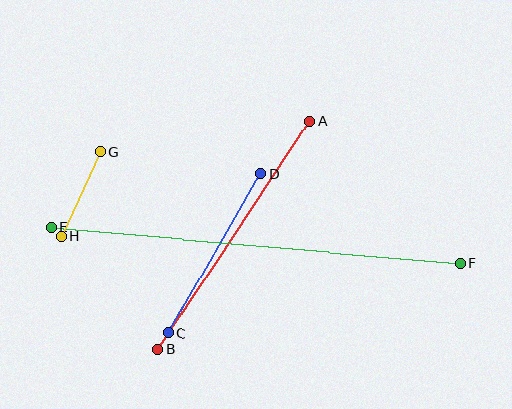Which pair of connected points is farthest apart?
Points E and F are farthest apart.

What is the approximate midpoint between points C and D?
The midpoint is at approximately (215, 253) pixels.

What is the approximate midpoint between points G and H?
The midpoint is at approximately (81, 194) pixels.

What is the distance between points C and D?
The distance is approximately 184 pixels.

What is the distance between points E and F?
The distance is approximately 411 pixels.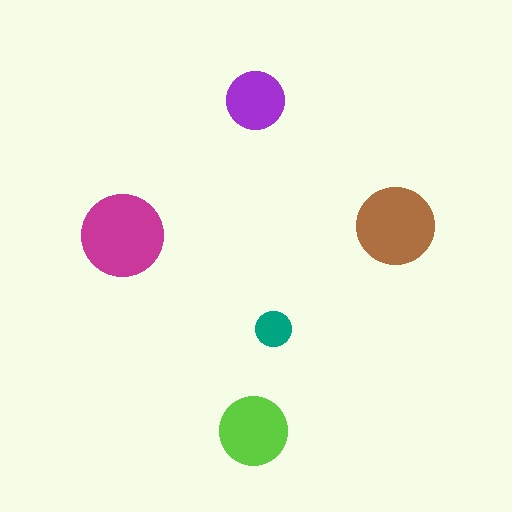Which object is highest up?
The purple circle is topmost.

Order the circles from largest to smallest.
the magenta one, the brown one, the lime one, the purple one, the teal one.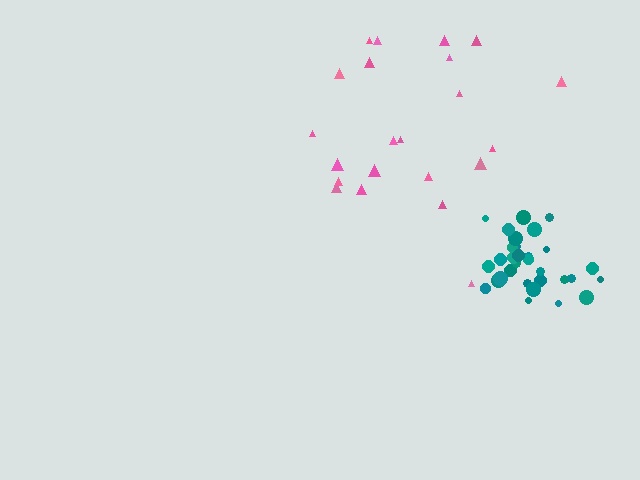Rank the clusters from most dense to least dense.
teal, pink.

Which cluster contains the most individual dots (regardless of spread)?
Teal (32).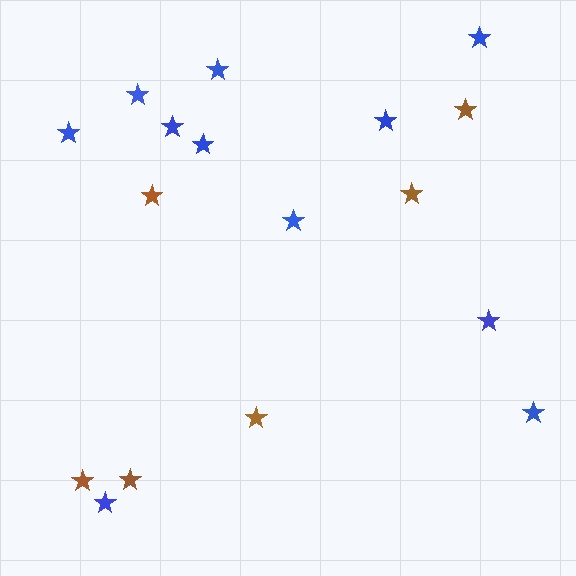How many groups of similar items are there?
There are 2 groups: one group of brown stars (6) and one group of blue stars (11).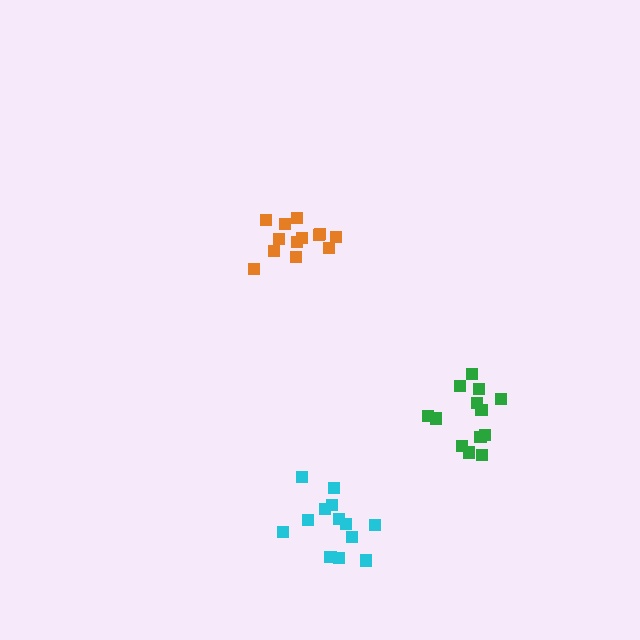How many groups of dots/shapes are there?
There are 3 groups.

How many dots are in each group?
Group 1: 13 dots, Group 2: 14 dots, Group 3: 13 dots (40 total).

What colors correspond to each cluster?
The clusters are colored: cyan, green, orange.